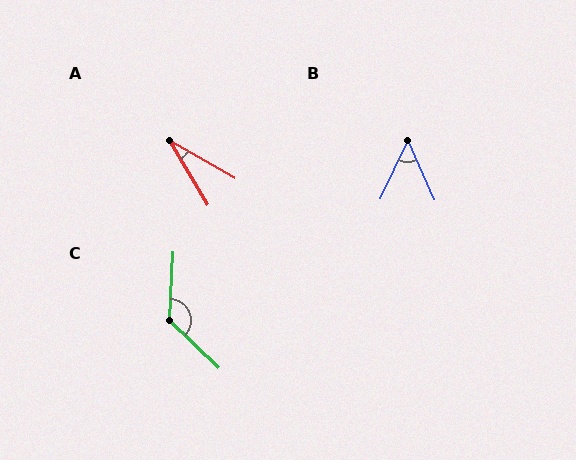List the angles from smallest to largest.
A (29°), B (49°), C (131°).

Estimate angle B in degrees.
Approximately 49 degrees.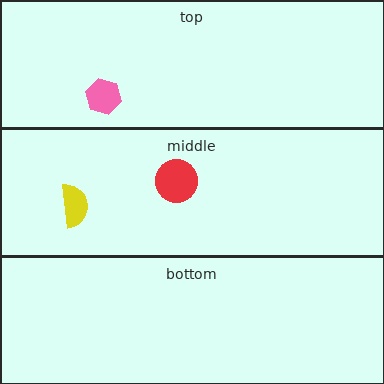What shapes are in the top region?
The pink hexagon.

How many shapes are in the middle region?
2.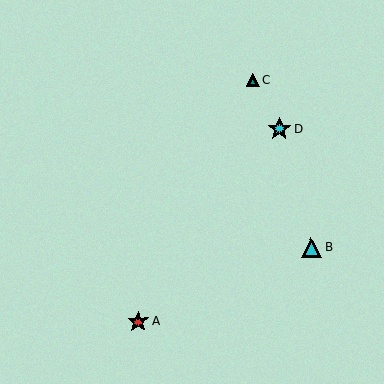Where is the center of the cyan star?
The center of the cyan star is at (279, 129).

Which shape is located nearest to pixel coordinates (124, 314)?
The red star (labeled A) at (138, 322) is nearest to that location.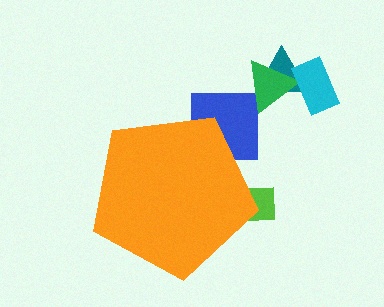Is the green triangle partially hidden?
No, the green triangle is fully visible.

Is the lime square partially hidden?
Yes, the lime square is partially hidden behind the orange pentagon.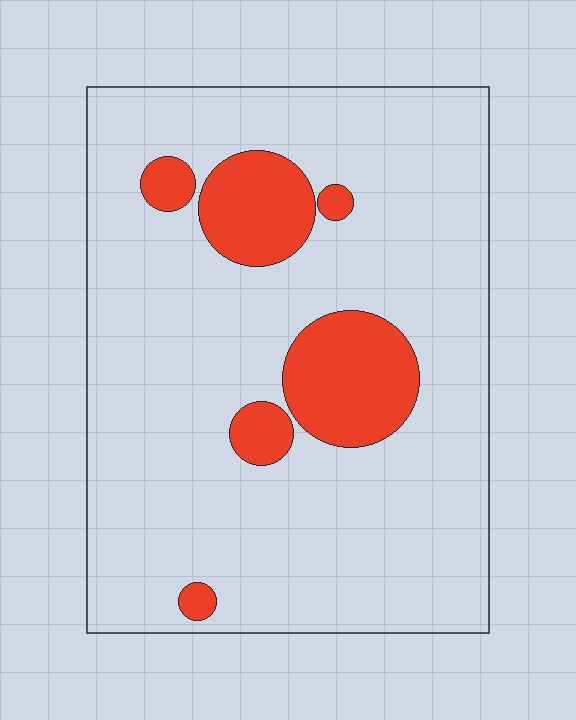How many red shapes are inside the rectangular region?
6.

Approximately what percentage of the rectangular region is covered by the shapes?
Approximately 15%.